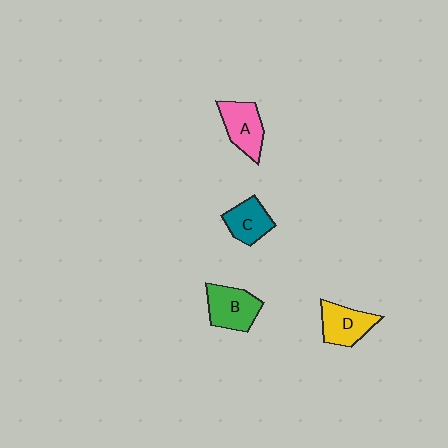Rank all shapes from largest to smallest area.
From largest to smallest: B (green), A (pink), D (yellow), C (teal).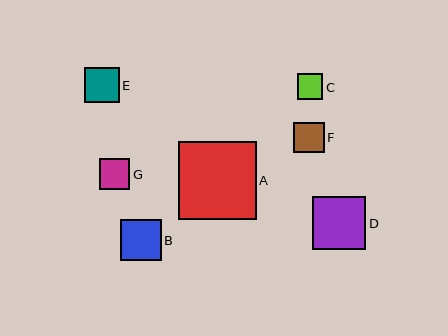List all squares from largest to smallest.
From largest to smallest: A, D, B, E, F, G, C.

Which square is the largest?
Square A is the largest with a size of approximately 78 pixels.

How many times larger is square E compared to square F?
Square E is approximately 1.1 times the size of square F.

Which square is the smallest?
Square C is the smallest with a size of approximately 25 pixels.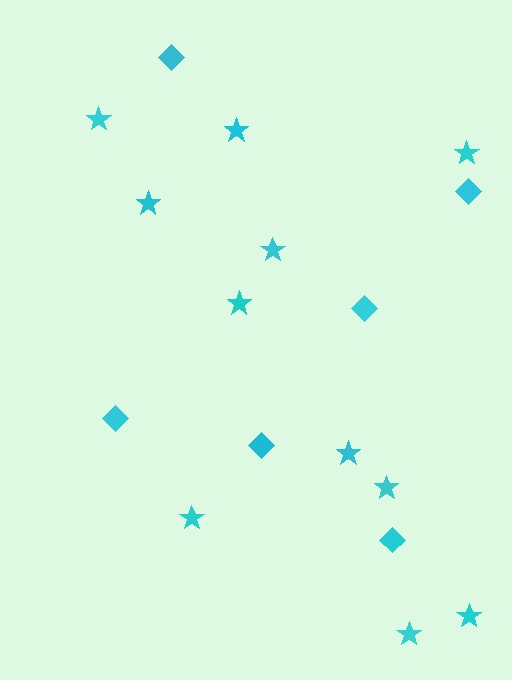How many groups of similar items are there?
There are 2 groups: one group of stars (11) and one group of diamonds (6).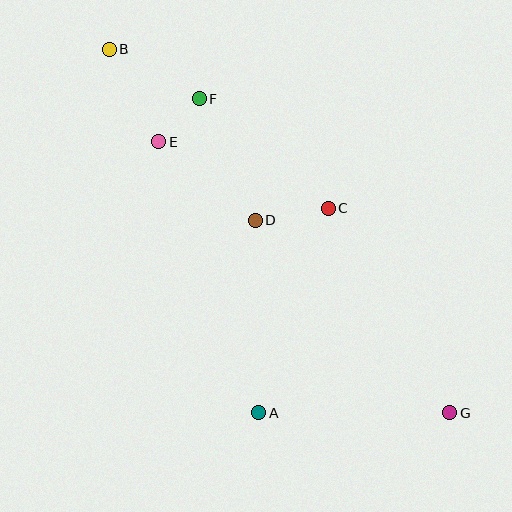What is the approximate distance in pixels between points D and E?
The distance between D and E is approximately 125 pixels.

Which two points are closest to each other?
Points E and F are closest to each other.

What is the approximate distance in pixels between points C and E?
The distance between C and E is approximately 182 pixels.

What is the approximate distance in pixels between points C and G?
The distance between C and G is approximately 238 pixels.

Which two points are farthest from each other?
Points B and G are farthest from each other.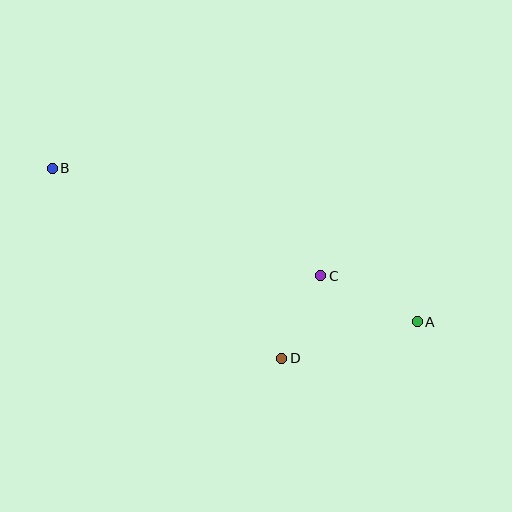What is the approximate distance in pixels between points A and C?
The distance between A and C is approximately 107 pixels.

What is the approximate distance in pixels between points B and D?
The distance between B and D is approximately 298 pixels.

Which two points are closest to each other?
Points C and D are closest to each other.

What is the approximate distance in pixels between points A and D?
The distance between A and D is approximately 140 pixels.